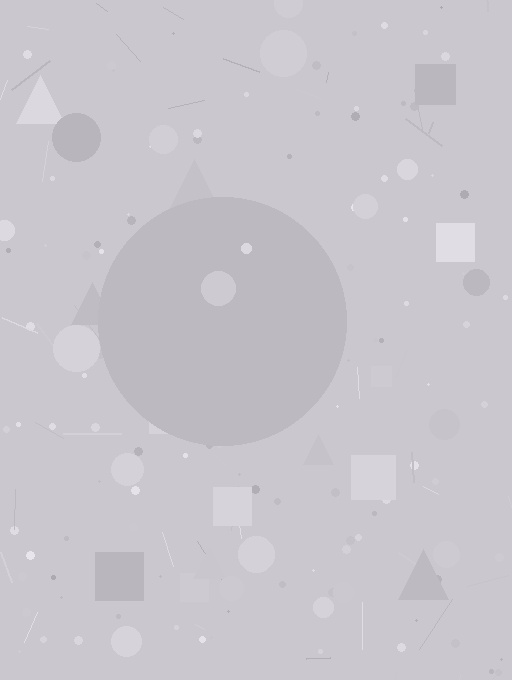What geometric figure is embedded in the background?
A circle is embedded in the background.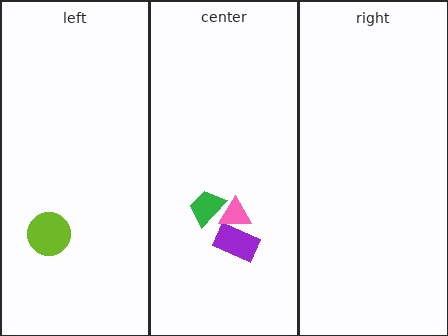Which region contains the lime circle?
The left region.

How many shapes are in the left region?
1.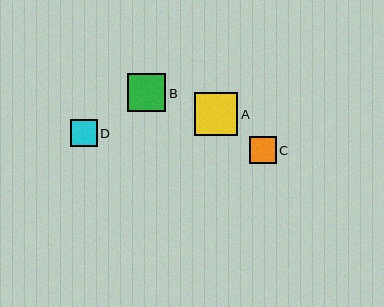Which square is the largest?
Square A is the largest with a size of approximately 43 pixels.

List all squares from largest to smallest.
From largest to smallest: A, B, D, C.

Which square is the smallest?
Square C is the smallest with a size of approximately 27 pixels.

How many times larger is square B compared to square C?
Square B is approximately 1.4 times the size of square C.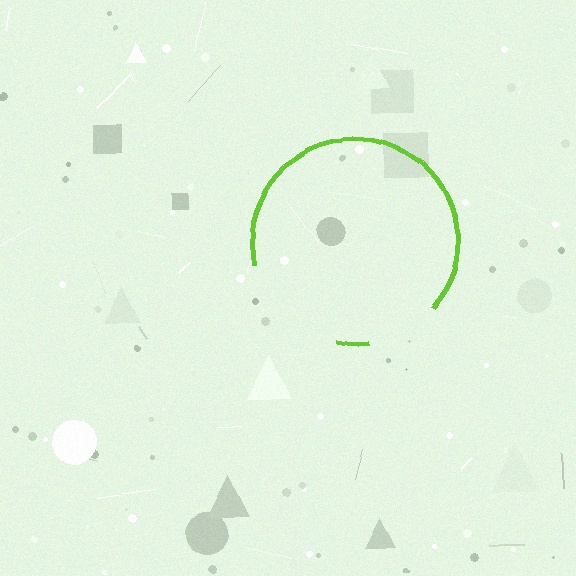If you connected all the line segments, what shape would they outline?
They would outline a circle.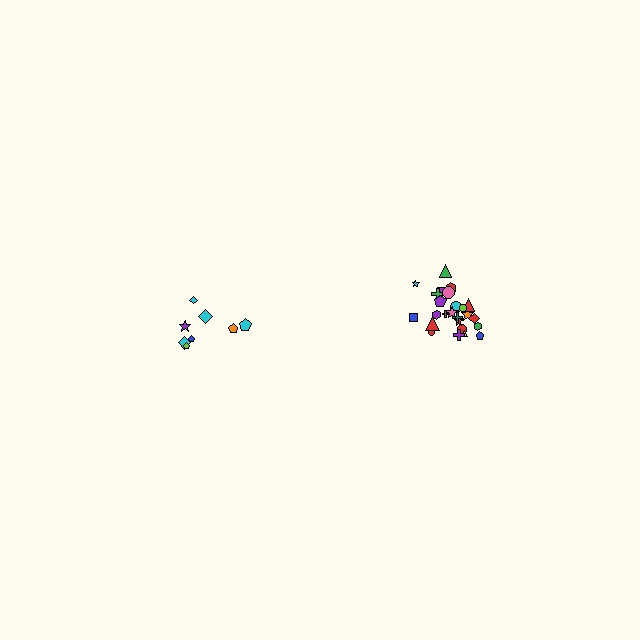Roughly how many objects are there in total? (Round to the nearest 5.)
Roughly 35 objects in total.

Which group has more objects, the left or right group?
The right group.